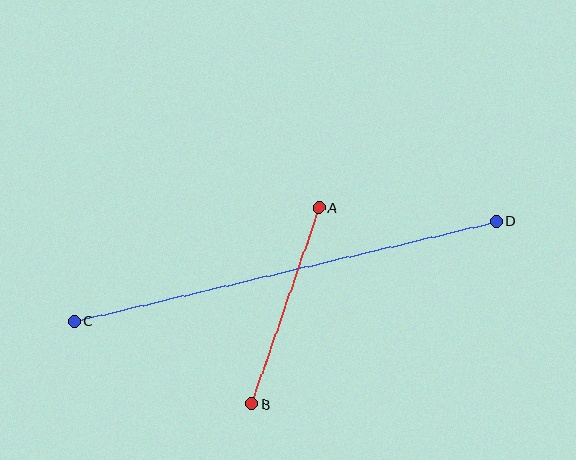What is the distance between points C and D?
The distance is approximately 434 pixels.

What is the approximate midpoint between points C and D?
The midpoint is at approximately (285, 271) pixels.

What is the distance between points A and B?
The distance is approximately 208 pixels.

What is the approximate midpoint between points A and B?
The midpoint is at approximately (285, 306) pixels.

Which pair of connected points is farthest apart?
Points C and D are farthest apart.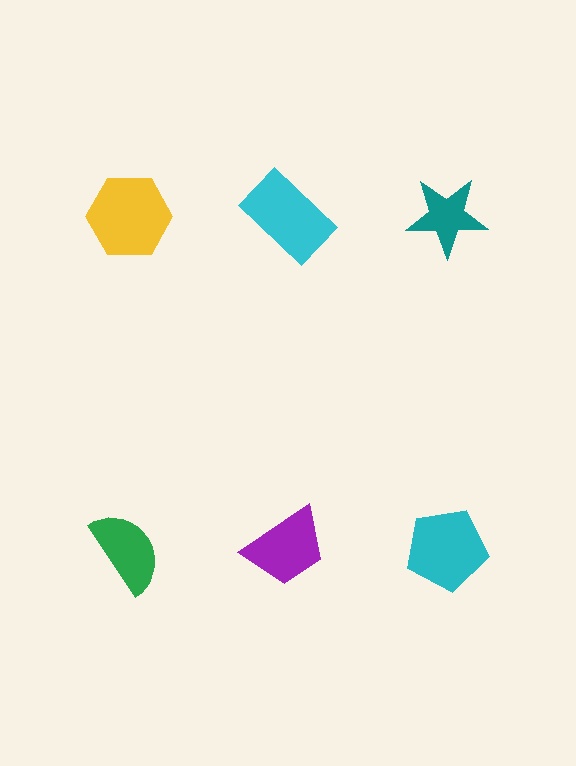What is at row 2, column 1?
A green semicircle.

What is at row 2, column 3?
A cyan pentagon.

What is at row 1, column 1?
A yellow hexagon.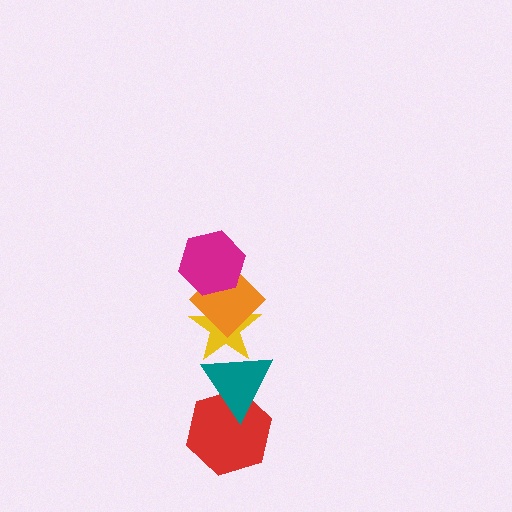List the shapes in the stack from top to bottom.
From top to bottom: the magenta hexagon, the orange diamond, the yellow star, the teal triangle, the red hexagon.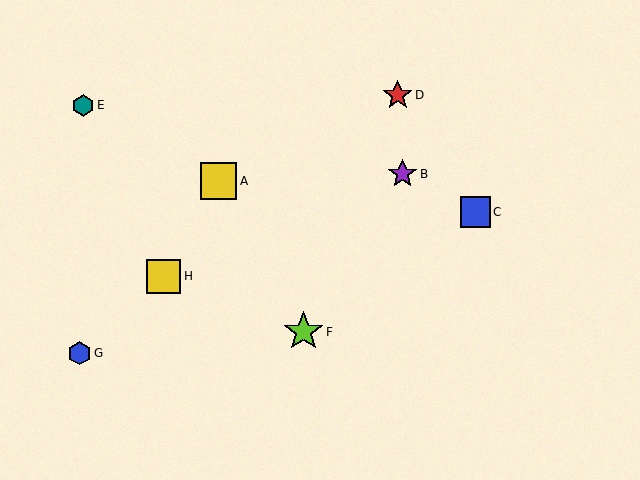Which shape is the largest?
The lime star (labeled F) is the largest.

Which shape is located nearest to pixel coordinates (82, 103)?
The teal hexagon (labeled E) at (83, 106) is nearest to that location.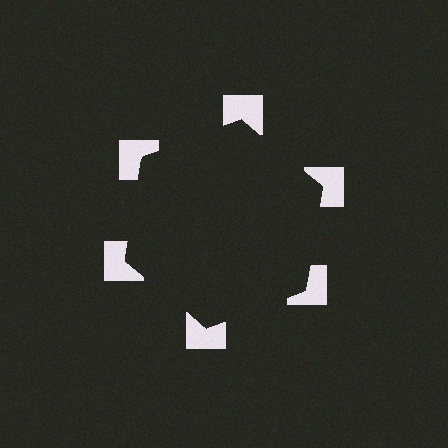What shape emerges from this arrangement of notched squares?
An illusory hexagon — its edges are inferred from the aligned wedge cuts in the notched squares, not physically drawn.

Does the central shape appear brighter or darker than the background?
It typically appears slightly darker than the background, even though no actual brightness change is drawn.